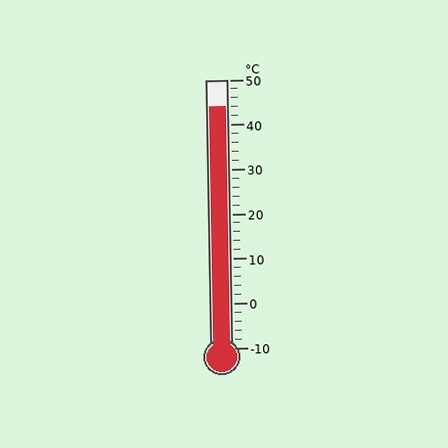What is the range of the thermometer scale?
The thermometer scale ranges from -10°C to 50°C.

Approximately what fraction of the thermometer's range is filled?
The thermometer is filled to approximately 90% of its range.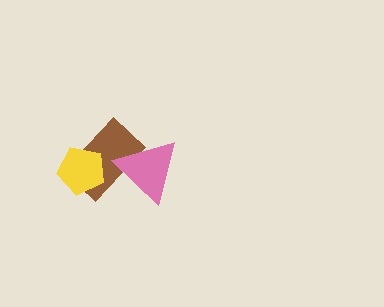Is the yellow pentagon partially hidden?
No, no other shape covers it.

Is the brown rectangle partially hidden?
Yes, it is partially covered by another shape.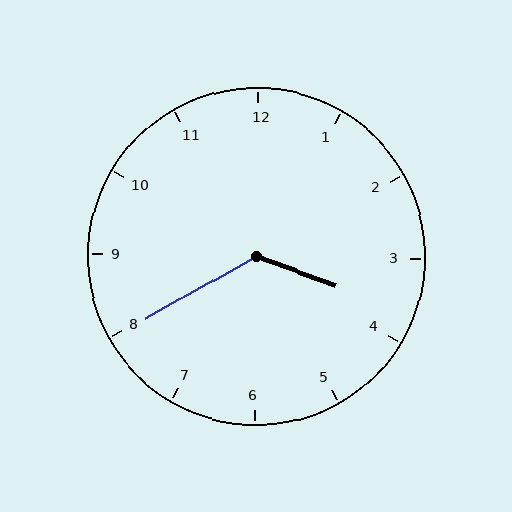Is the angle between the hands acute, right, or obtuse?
It is obtuse.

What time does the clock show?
3:40.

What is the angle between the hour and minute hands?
Approximately 130 degrees.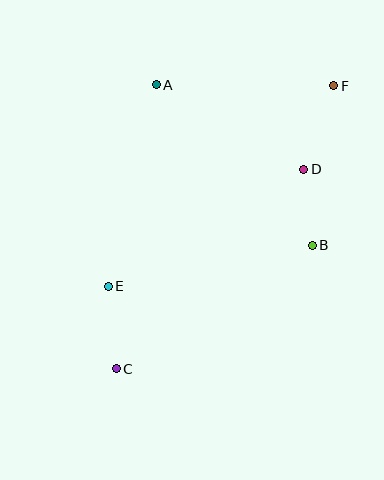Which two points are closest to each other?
Points B and D are closest to each other.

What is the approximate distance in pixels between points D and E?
The distance between D and E is approximately 228 pixels.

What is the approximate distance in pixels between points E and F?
The distance between E and F is approximately 302 pixels.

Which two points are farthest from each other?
Points C and F are farthest from each other.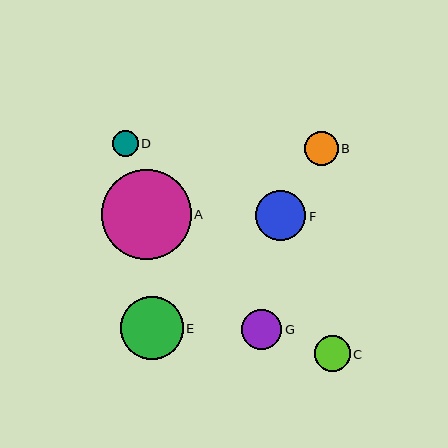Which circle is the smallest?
Circle D is the smallest with a size of approximately 26 pixels.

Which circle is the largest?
Circle A is the largest with a size of approximately 90 pixels.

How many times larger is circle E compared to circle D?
Circle E is approximately 2.4 times the size of circle D.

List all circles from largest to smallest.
From largest to smallest: A, E, F, G, C, B, D.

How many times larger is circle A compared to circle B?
Circle A is approximately 2.7 times the size of circle B.